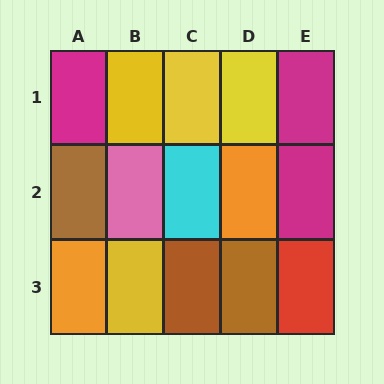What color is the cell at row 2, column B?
Pink.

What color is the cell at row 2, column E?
Magenta.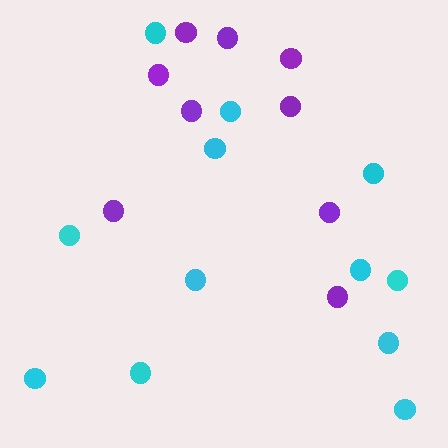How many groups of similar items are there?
There are 2 groups: one group of purple circles (9) and one group of cyan circles (12).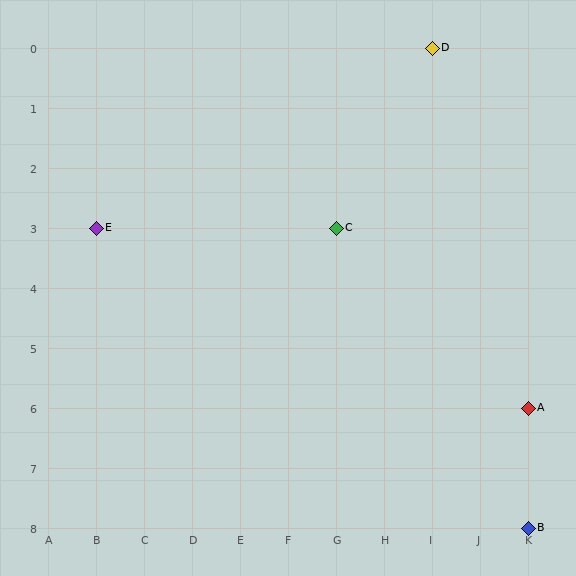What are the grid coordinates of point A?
Point A is at grid coordinates (K, 6).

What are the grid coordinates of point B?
Point B is at grid coordinates (K, 8).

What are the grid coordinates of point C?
Point C is at grid coordinates (G, 3).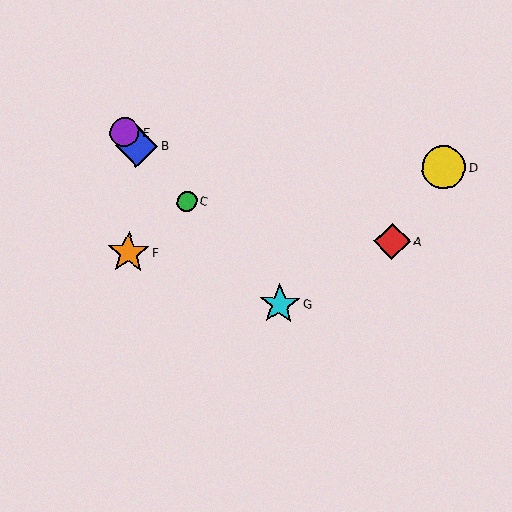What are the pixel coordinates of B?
Object B is at (137, 146).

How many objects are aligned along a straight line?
4 objects (B, C, E, G) are aligned along a straight line.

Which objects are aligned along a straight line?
Objects B, C, E, G are aligned along a straight line.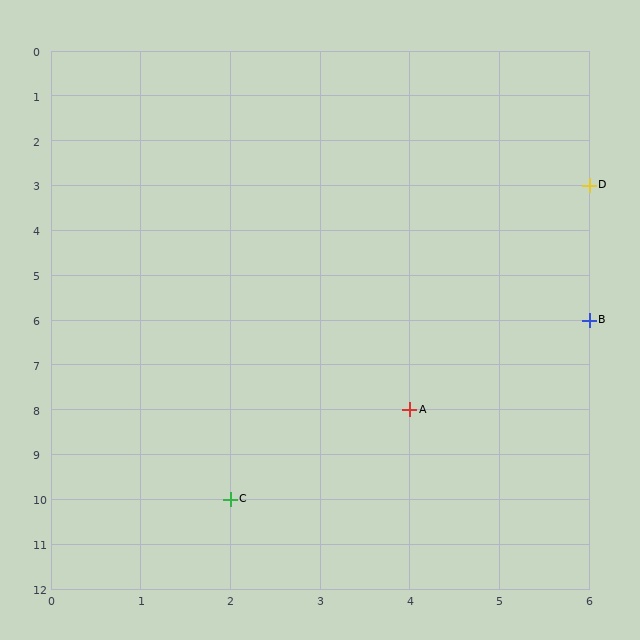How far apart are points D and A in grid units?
Points D and A are 2 columns and 5 rows apart (about 5.4 grid units diagonally).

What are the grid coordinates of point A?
Point A is at grid coordinates (4, 8).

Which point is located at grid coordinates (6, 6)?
Point B is at (6, 6).